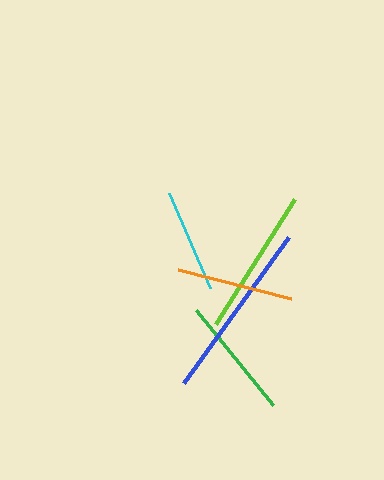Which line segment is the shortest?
The cyan line is the shortest at approximately 104 pixels.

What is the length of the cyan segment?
The cyan segment is approximately 104 pixels long.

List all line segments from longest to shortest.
From longest to shortest: blue, lime, green, orange, cyan.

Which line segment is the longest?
The blue line is the longest at approximately 180 pixels.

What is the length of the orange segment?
The orange segment is approximately 118 pixels long.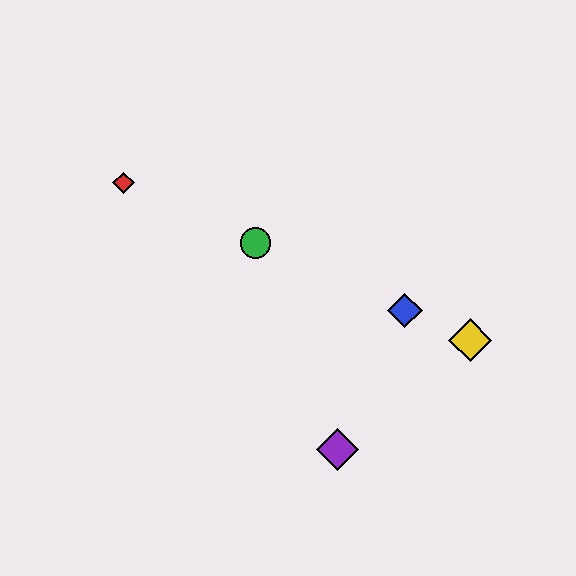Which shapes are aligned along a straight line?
The red diamond, the blue diamond, the green circle, the yellow diamond are aligned along a straight line.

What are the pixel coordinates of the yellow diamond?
The yellow diamond is at (470, 340).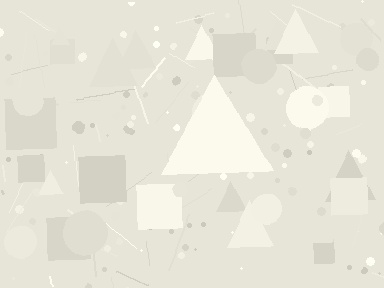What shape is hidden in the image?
A triangle is hidden in the image.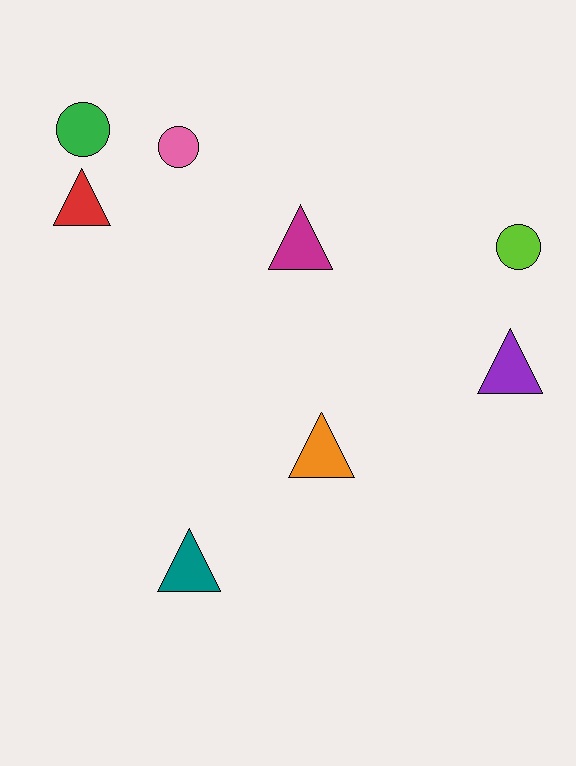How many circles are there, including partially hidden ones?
There are 3 circles.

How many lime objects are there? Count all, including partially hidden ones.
There is 1 lime object.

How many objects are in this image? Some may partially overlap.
There are 8 objects.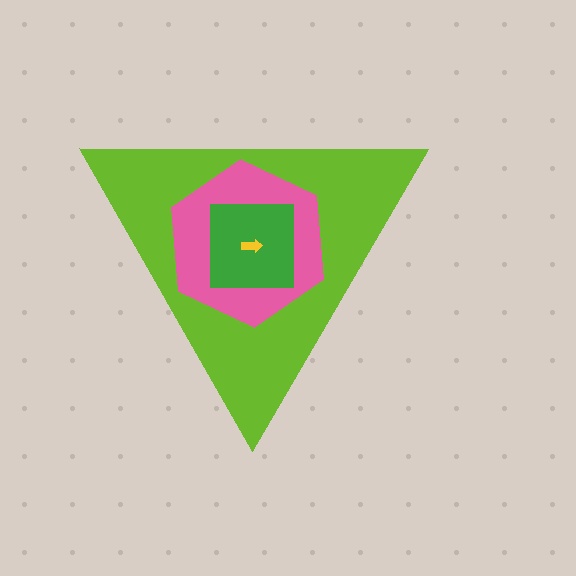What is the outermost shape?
The lime triangle.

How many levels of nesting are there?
4.